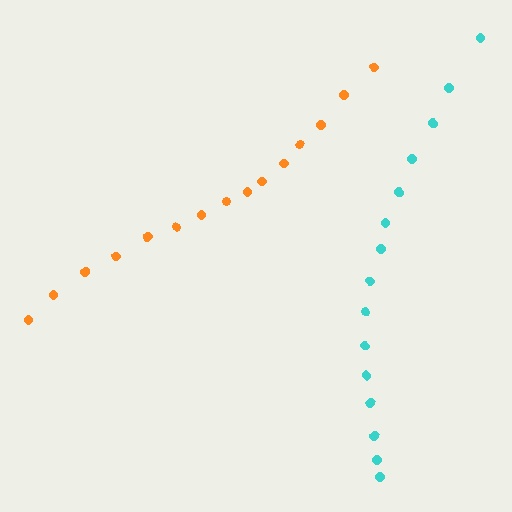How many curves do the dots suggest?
There are 2 distinct paths.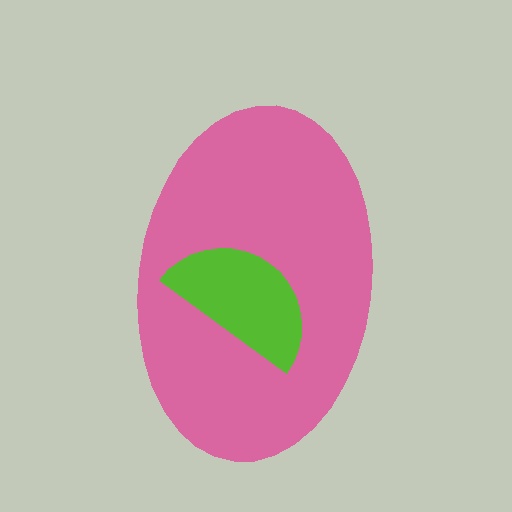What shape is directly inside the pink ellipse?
The lime semicircle.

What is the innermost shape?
The lime semicircle.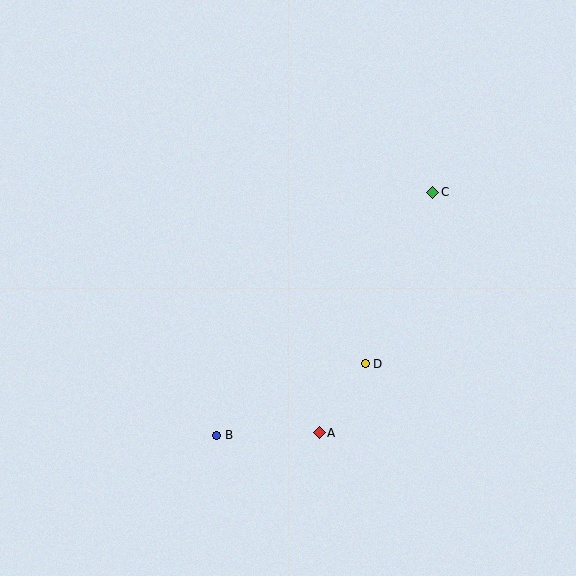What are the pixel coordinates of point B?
Point B is at (217, 435).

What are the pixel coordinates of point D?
Point D is at (365, 364).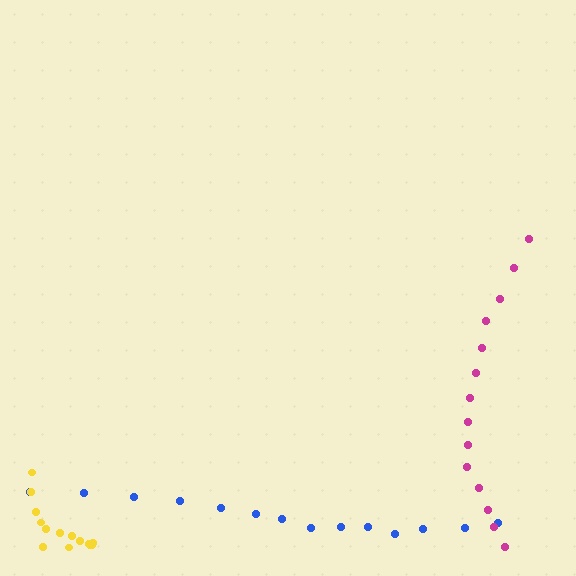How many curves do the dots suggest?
There are 3 distinct paths.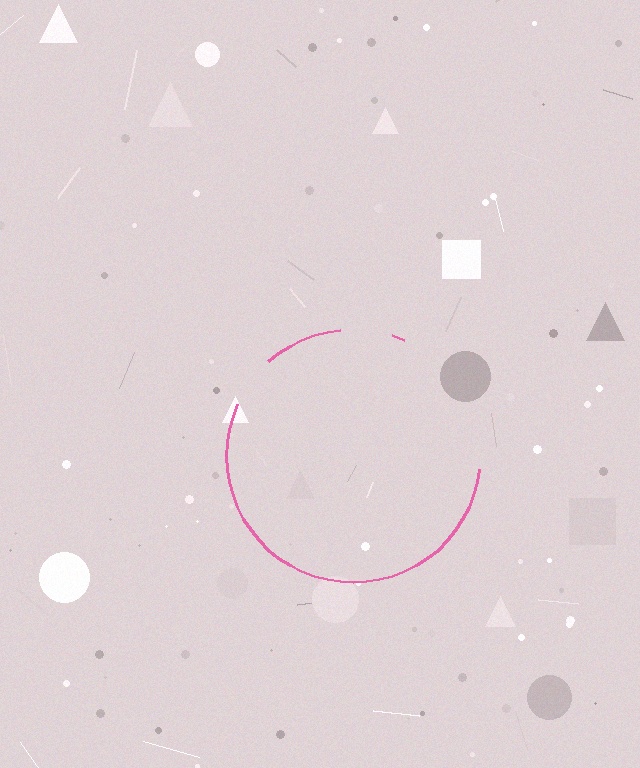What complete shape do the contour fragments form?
The contour fragments form a circle.